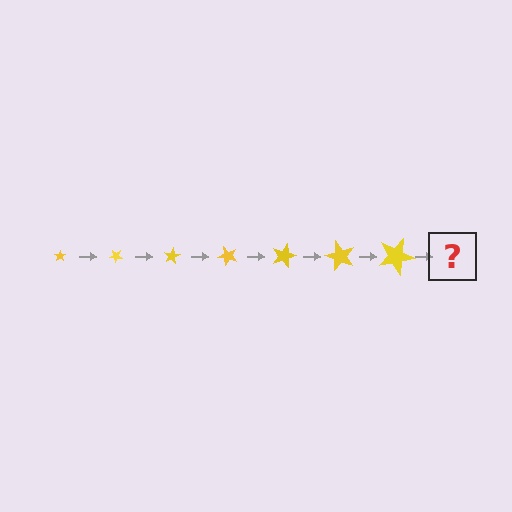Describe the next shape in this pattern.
It should be a star, larger than the previous one and rotated 280 degrees from the start.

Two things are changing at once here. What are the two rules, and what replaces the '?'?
The two rules are that the star grows larger each step and it rotates 40 degrees each step. The '?' should be a star, larger than the previous one and rotated 280 degrees from the start.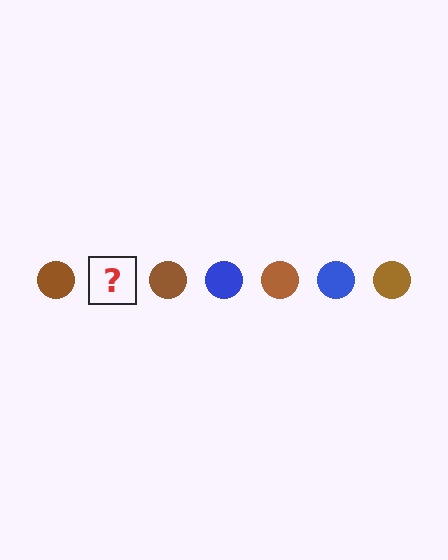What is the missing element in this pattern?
The missing element is a blue circle.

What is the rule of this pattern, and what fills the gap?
The rule is that the pattern cycles through brown, blue circles. The gap should be filled with a blue circle.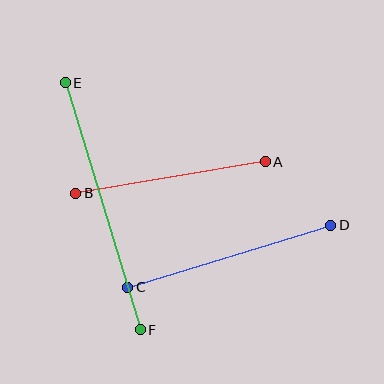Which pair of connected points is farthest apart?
Points E and F are farthest apart.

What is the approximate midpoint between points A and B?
The midpoint is at approximately (170, 178) pixels.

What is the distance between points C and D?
The distance is approximately 212 pixels.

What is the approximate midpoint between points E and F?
The midpoint is at approximately (103, 206) pixels.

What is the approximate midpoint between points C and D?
The midpoint is at approximately (229, 256) pixels.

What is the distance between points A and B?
The distance is approximately 192 pixels.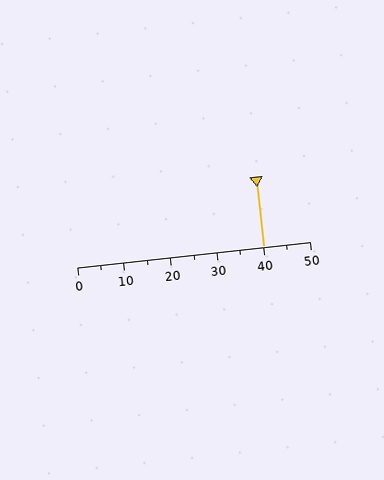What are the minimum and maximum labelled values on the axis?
The axis runs from 0 to 50.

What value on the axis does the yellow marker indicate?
The marker indicates approximately 40.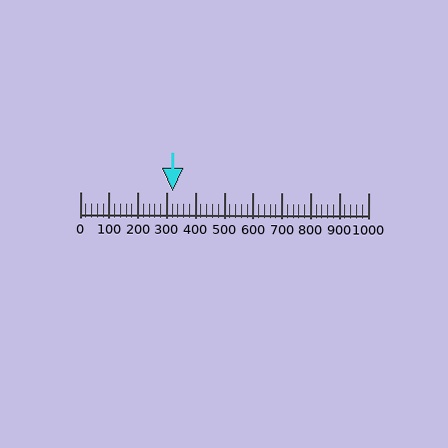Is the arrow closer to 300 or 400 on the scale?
The arrow is closer to 300.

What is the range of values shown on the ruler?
The ruler shows values from 0 to 1000.